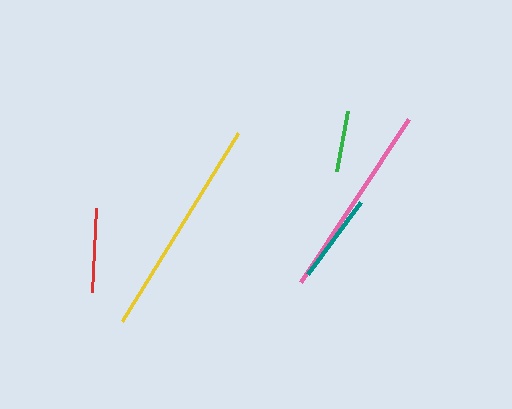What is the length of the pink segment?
The pink segment is approximately 196 pixels long.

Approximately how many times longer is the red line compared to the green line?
The red line is approximately 1.4 times the length of the green line.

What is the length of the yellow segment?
The yellow segment is approximately 221 pixels long.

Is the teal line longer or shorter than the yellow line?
The yellow line is longer than the teal line.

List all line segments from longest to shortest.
From longest to shortest: yellow, pink, teal, red, green.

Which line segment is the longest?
The yellow line is the longest at approximately 221 pixels.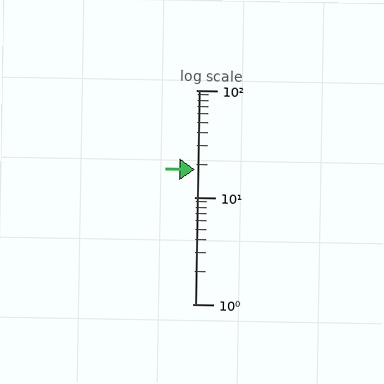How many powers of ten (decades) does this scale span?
The scale spans 2 decades, from 1 to 100.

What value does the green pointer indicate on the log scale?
The pointer indicates approximately 18.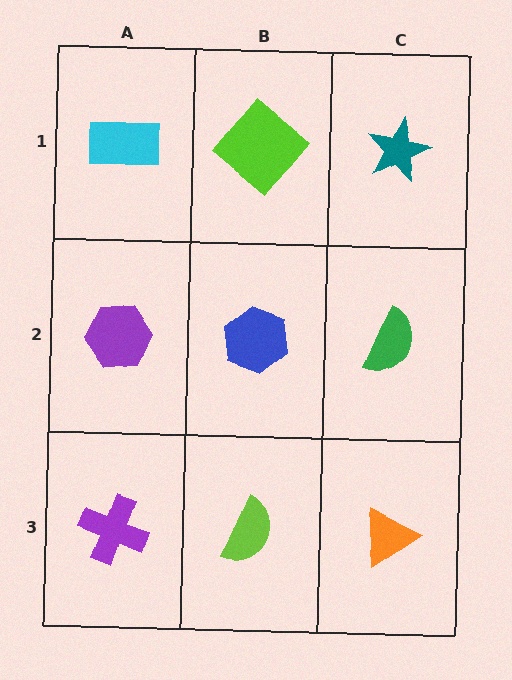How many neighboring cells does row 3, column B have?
3.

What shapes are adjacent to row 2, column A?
A cyan rectangle (row 1, column A), a purple cross (row 3, column A), a blue hexagon (row 2, column B).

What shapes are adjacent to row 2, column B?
A lime diamond (row 1, column B), a lime semicircle (row 3, column B), a purple hexagon (row 2, column A), a green semicircle (row 2, column C).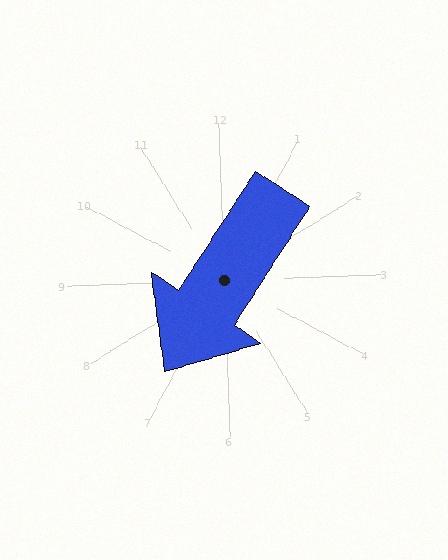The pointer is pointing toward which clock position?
Roughly 7 o'clock.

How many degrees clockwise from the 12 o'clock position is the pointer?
Approximately 215 degrees.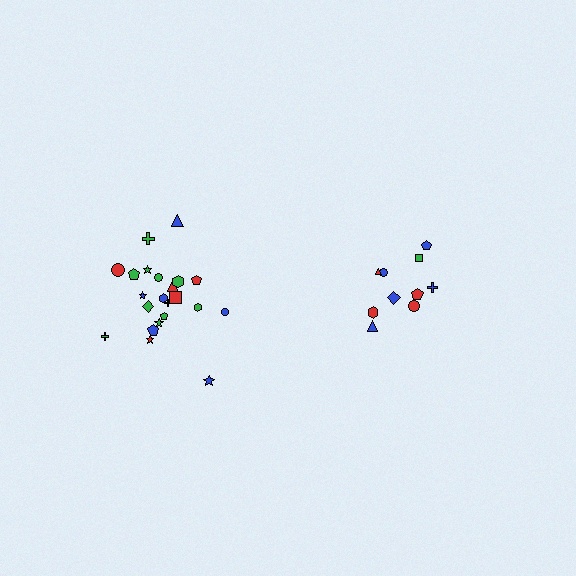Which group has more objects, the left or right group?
The left group.